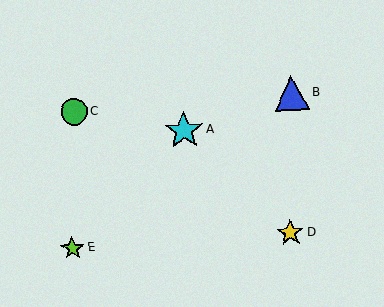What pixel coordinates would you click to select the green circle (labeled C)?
Click at (74, 112) to select the green circle C.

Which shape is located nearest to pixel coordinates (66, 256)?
The lime star (labeled E) at (73, 248) is nearest to that location.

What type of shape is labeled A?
Shape A is a cyan star.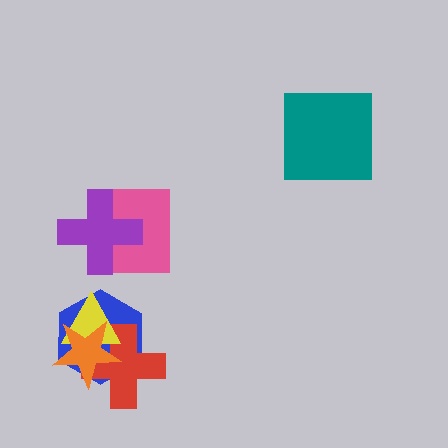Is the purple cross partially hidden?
No, no other shape covers it.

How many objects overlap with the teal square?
0 objects overlap with the teal square.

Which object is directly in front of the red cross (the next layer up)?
The yellow triangle is directly in front of the red cross.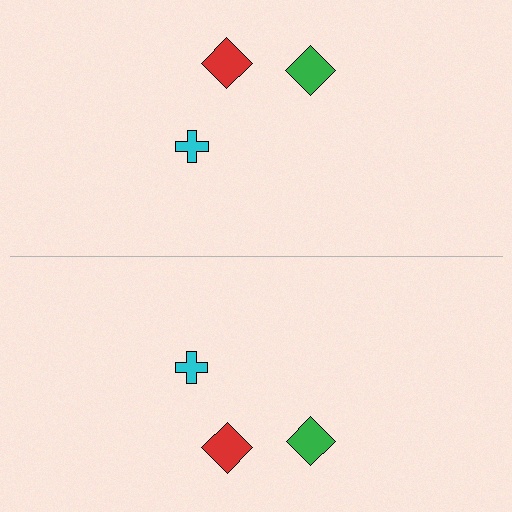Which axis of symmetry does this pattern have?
The pattern has a horizontal axis of symmetry running through the center of the image.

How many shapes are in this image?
There are 6 shapes in this image.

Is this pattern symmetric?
Yes, this pattern has bilateral (reflection) symmetry.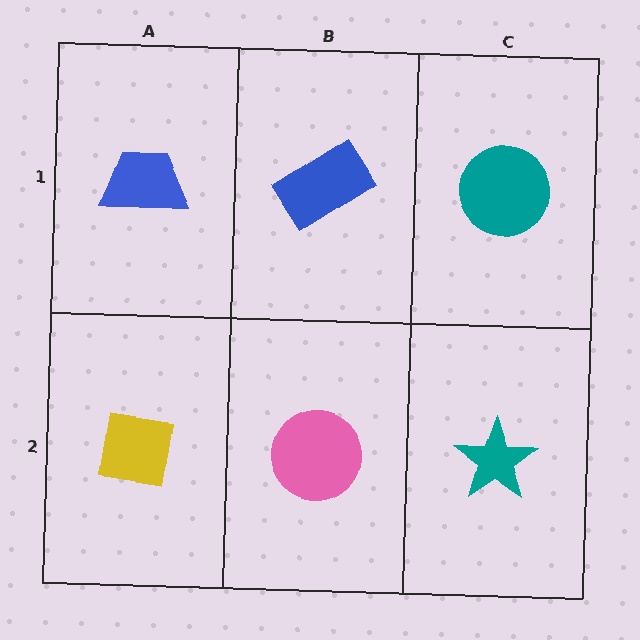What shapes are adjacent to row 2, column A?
A blue trapezoid (row 1, column A), a pink circle (row 2, column B).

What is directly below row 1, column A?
A yellow square.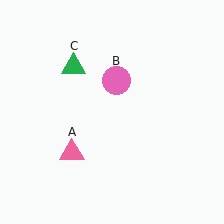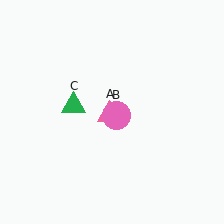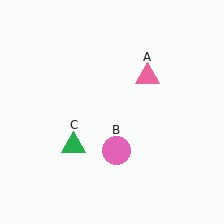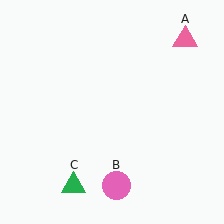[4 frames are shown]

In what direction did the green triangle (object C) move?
The green triangle (object C) moved down.